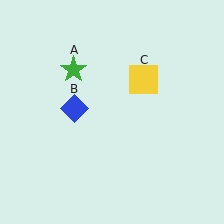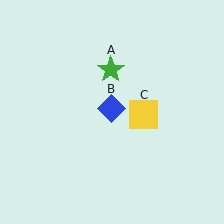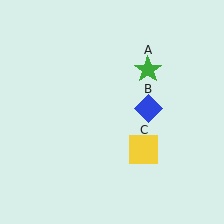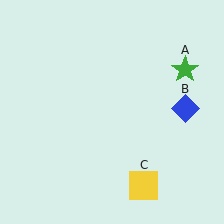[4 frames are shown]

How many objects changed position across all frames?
3 objects changed position: green star (object A), blue diamond (object B), yellow square (object C).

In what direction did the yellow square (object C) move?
The yellow square (object C) moved down.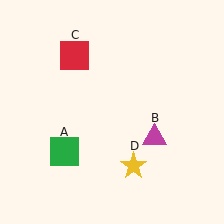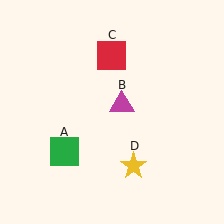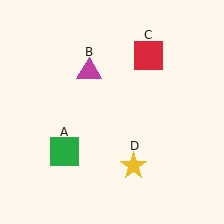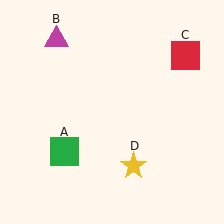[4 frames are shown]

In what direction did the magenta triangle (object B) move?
The magenta triangle (object B) moved up and to the left.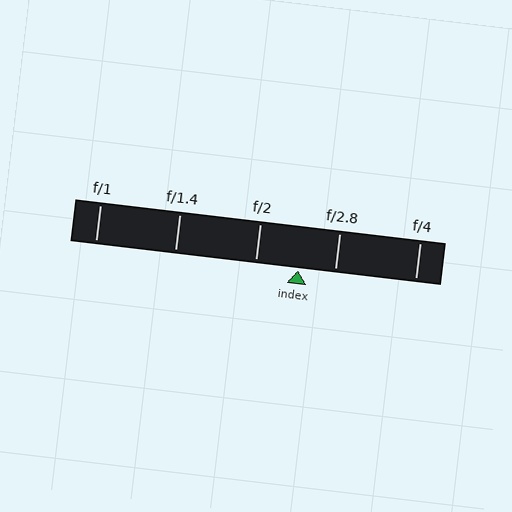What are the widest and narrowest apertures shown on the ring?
The widest aperture shown is f/1 and the narrowest is f/4.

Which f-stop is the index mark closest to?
The index mark is closest to f/2.8.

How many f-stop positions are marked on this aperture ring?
There are 5 f-stop positions marked.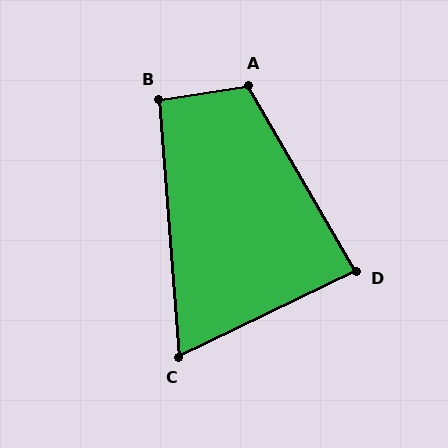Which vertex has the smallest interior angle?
C, at approximately 69 degrees.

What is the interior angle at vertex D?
Approximately 86 degrees (approximately right).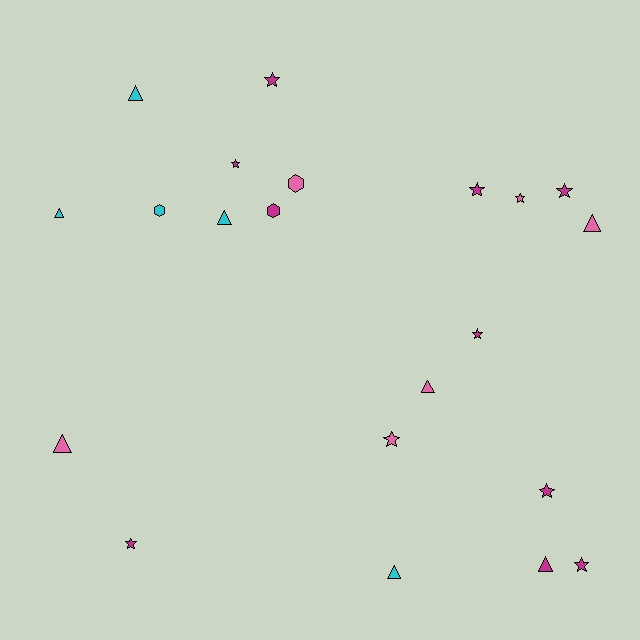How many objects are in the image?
There are 21 objects.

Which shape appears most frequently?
Star, with 10 objects.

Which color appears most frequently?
Magenta, with 10 objects.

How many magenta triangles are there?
There is 1 magenta triangle.